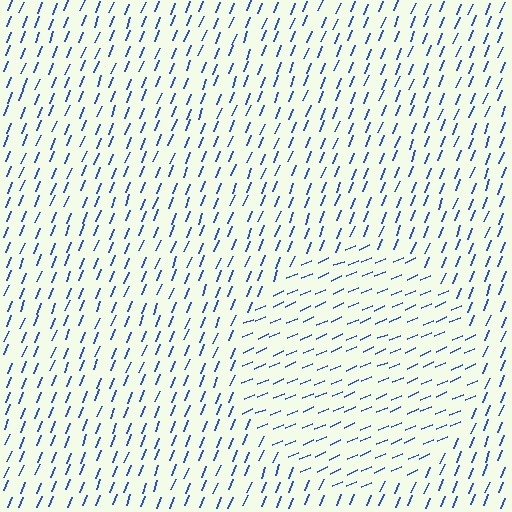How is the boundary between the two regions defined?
The boundary is defined purely by a change in line orientation (approximately 45 degrees difference). All lines are the same color and thickness.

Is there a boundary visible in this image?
Yes, there is a texture boundary formed by a change in line orientation.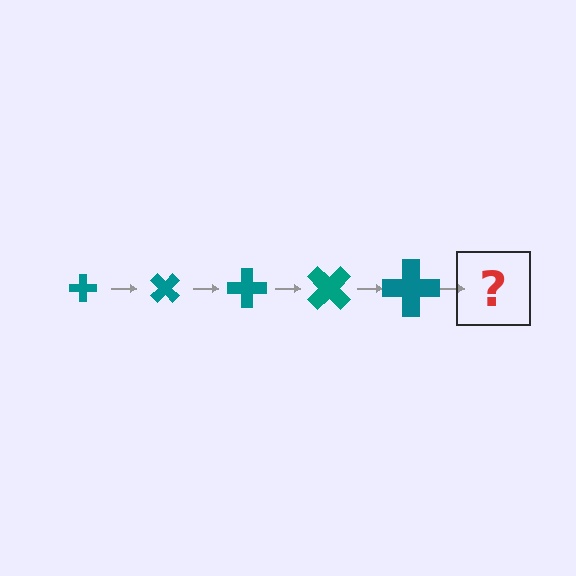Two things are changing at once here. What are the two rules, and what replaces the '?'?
The two rules are that the cross grows larger each step and it rotates 45 degrees each step. The '?' should be a cross, larger than the previous one and rotated 225 degrees from the start.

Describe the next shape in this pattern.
It should be a cross, larger than the previous one and rotated 225 degrees from the start.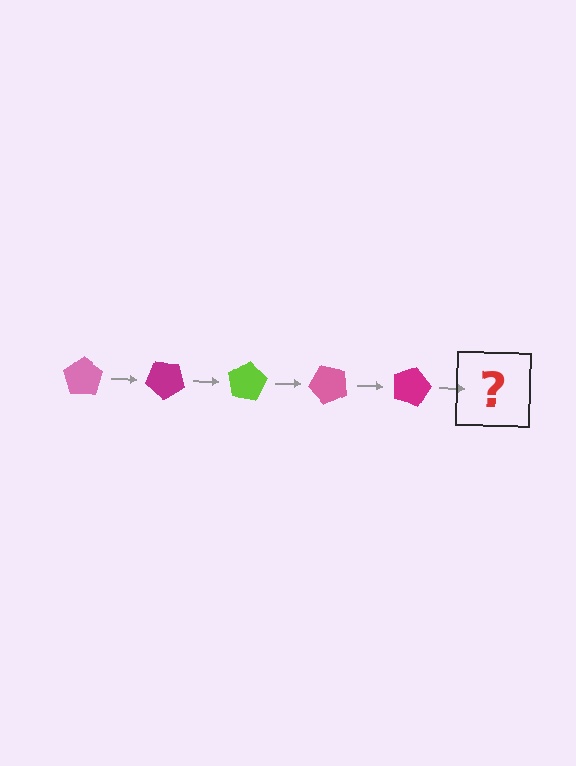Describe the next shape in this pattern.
It should be a lime pentagon, rotated 200 degrees from the start.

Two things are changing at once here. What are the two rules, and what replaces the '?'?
The two rules are that it rotates 40 degrees each step and the color cycles through pink, magenta, and lime. The '?' should be a lime pentagon, rotated 200 degrees from the start.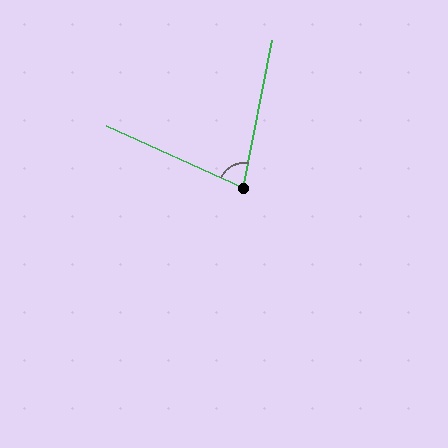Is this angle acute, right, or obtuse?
It is acute.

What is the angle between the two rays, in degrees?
Approximately 77 degrees.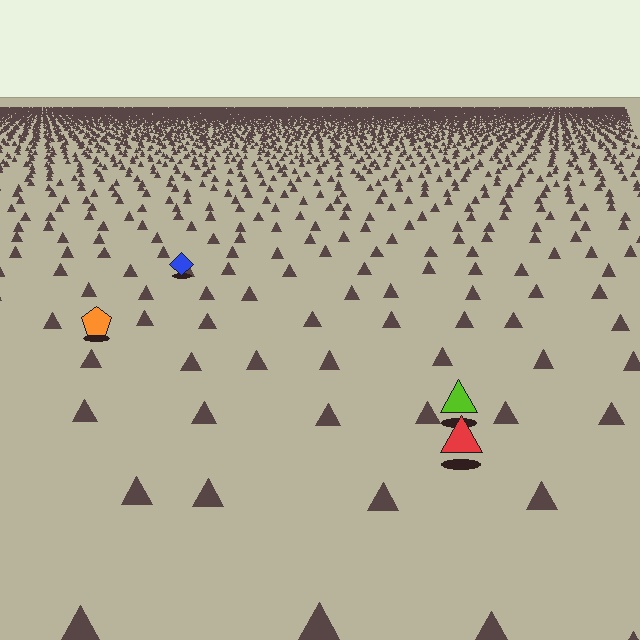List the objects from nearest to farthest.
From nearest to farthest: the red triangle, the lime triangle, the orange pentagon, the blue diamond.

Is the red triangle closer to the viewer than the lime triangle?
Yes. The red triangle is closer — you can tell from the texture gradient: the ground texture is coarser near it.